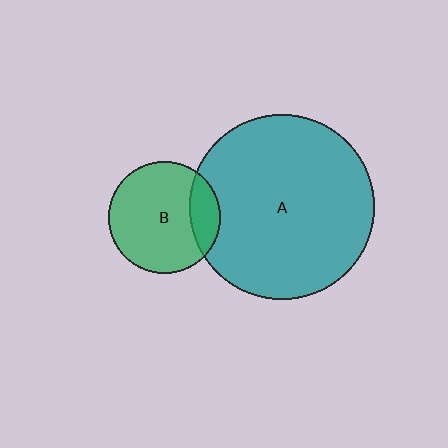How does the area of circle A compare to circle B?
Approximately 2.8 times.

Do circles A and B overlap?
Yes.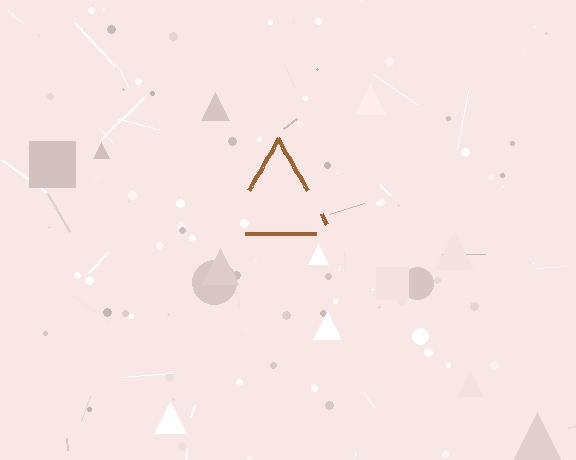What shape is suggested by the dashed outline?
The dashed outline suggests a triangle.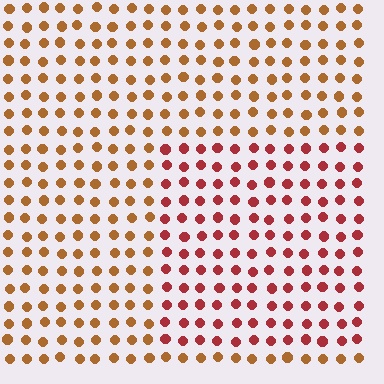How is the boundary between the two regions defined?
The boundary is defined purely by a slight shift in hue (about 35 degrees). Spacing, size, and orientation are identical on both sides.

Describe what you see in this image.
The image is filled with small brown elements in a uniform arrangement. A rectangle-shaped region is visible where the elements are tinted to a slightly different hue, forming a subtle color boundary.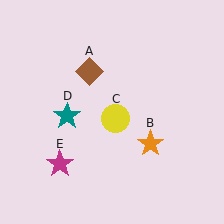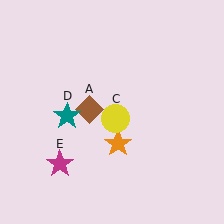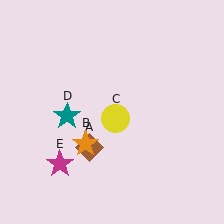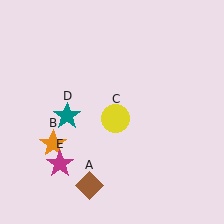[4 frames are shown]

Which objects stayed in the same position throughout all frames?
Yellow circle (object C) and teal star (object D) and magenta star (object E) remained stationary.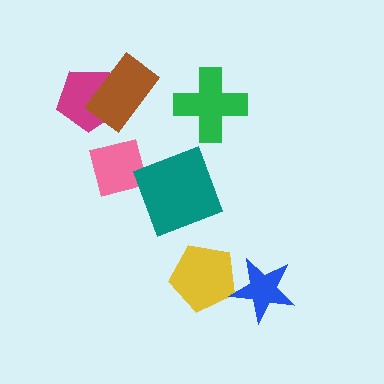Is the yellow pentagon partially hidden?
Yes, it is partially covered by another shape.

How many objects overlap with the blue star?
1 object overlaps with the blue star.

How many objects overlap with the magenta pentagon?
1 object overlaps with the magenta pentagon.